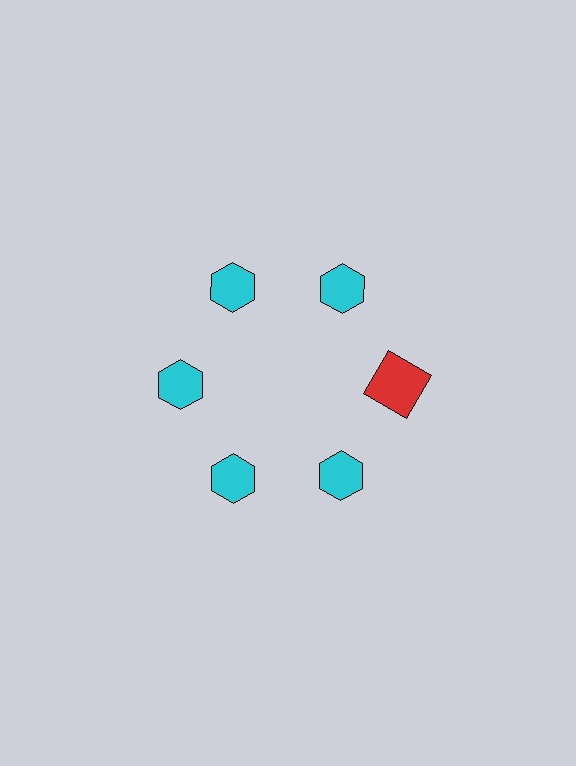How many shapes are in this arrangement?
There are 6 shapes arranged in a ring pattern.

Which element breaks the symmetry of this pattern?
The red square at roughly the 3 o'clock position breaks the symmetry. All other shapes are cyan hexagons.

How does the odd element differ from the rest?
It differs in both color (red instead of cyan) and shape (square instead of hexagon).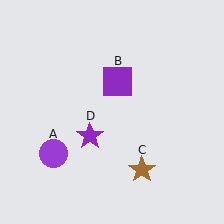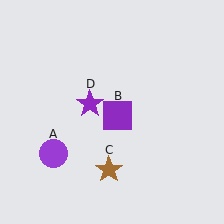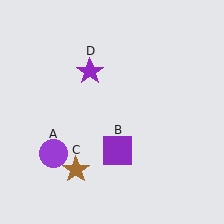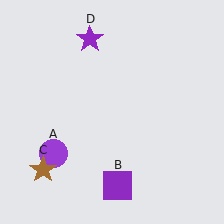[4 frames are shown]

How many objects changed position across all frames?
3 objects changed position: purple square (object B), brown star (object C), purple star (object D).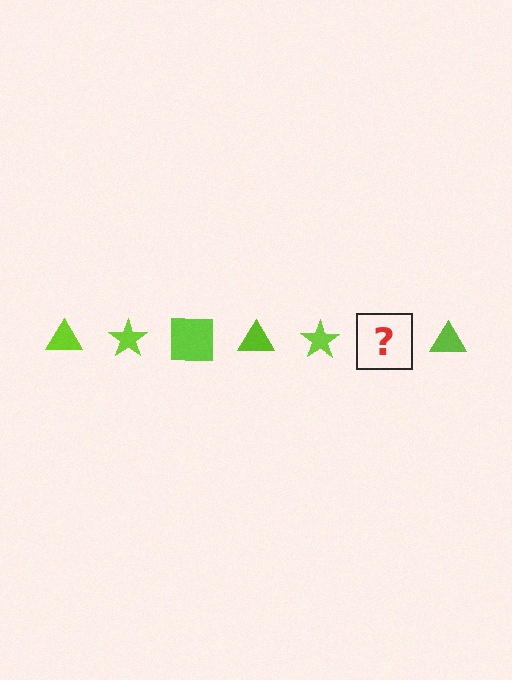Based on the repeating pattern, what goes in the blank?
The blank should be a lime square.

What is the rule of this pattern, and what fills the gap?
The rule is that the pattern cycles through triangle, star, square shapes in lime. The gap should be filled with a lime square.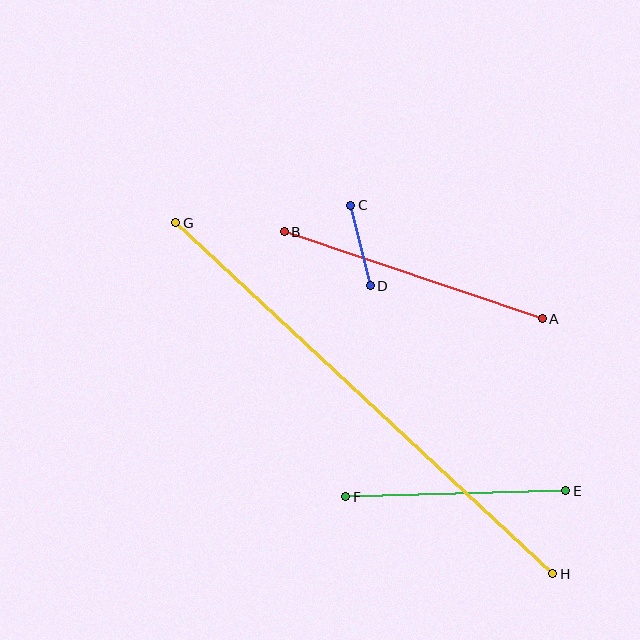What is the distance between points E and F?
The distance is approximately 220 pixels.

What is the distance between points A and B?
The distance is approximately 272 pixels.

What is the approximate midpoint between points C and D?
The midpoint is at approximately (361, 246) pixels.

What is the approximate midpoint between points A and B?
The midpoint is at approximately (413, 275) pixels.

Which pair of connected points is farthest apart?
Points G and H are farthest apart.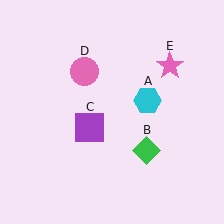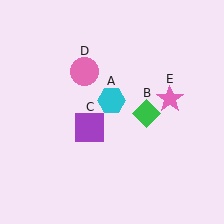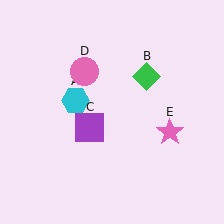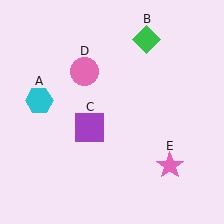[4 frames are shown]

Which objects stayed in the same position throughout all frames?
Purple square (object C) and pink circle (object D) remained stationary.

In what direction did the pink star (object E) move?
The pink star (object E) moved down.